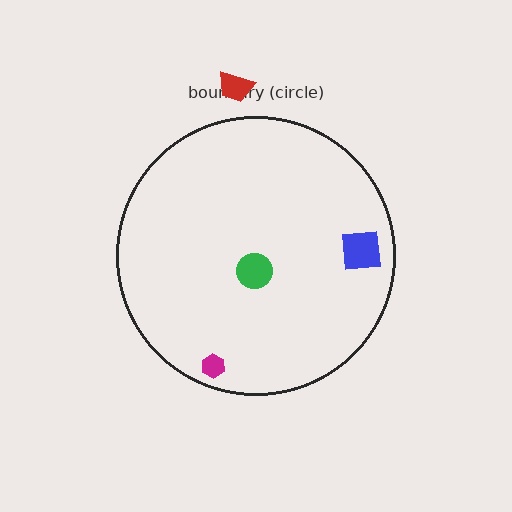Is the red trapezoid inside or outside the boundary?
Outside.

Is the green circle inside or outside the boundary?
Inside.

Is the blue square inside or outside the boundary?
Inside.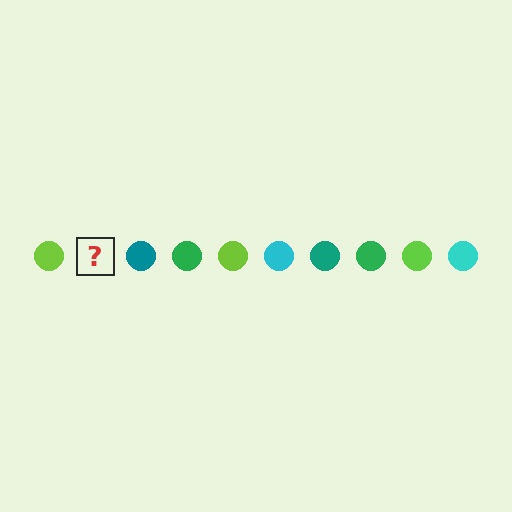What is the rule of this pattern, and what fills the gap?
The rule is that the pattern cycles through lime, cyan, teal, green circles. The gap should be filled with a cyan circle.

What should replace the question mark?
The question mark should be replaced with a cyan circle.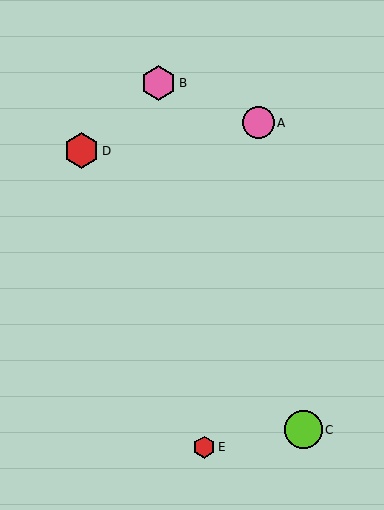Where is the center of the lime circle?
The center of the lime circle is at (303, 430).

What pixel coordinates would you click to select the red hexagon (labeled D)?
Click at (81, 151) to select the red hexagon D.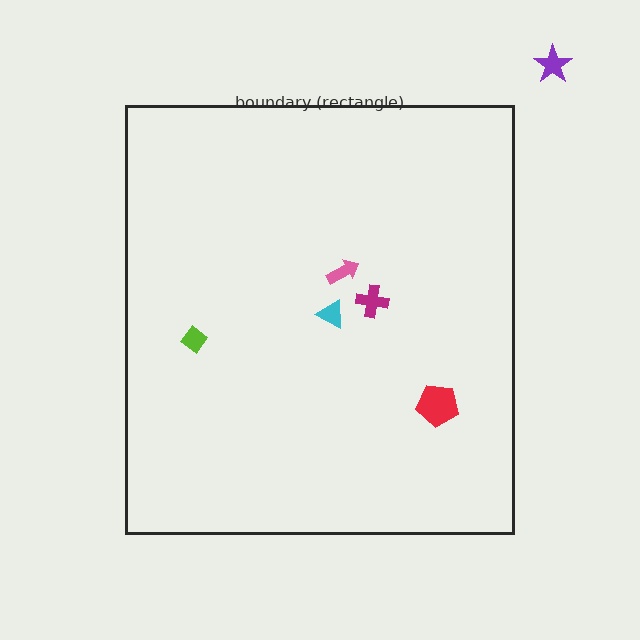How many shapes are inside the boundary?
5 inside, 1 outside.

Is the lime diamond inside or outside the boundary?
Inside.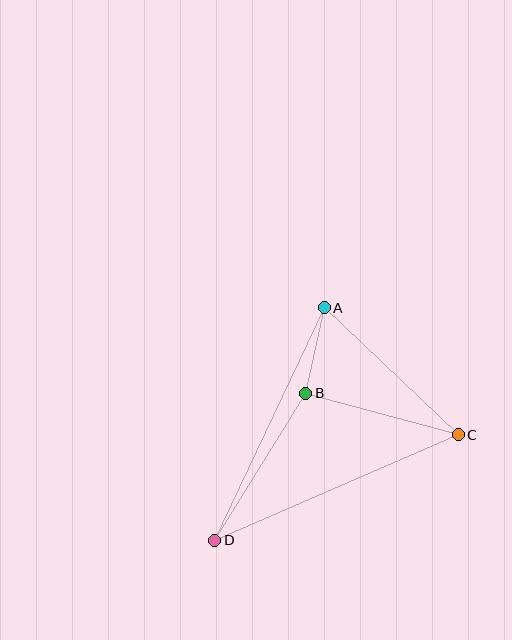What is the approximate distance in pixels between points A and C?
The distance between A and C is approximately 184 pixels.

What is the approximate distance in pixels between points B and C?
The distance between B and C is approximately 158 pixels.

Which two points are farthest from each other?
Points C and D are farthest from each other.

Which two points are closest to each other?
Points A and B are closest to each other.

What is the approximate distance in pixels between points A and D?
The distance between A and D is approximately 257 pixels.